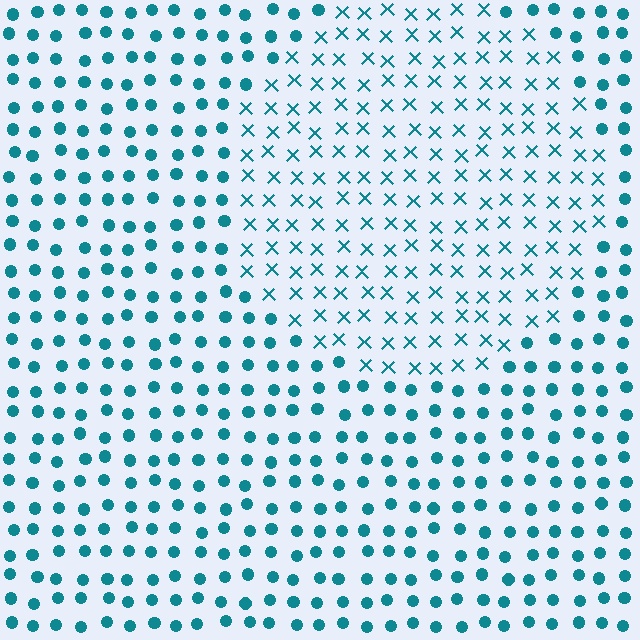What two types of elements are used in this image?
The image uses X marks inside the circle region and circles outside it.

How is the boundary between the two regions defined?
The boundary is defined by a change in element shape: X marks inside vs. circles outside. All elements share the same color and spacing.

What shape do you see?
I see a circle.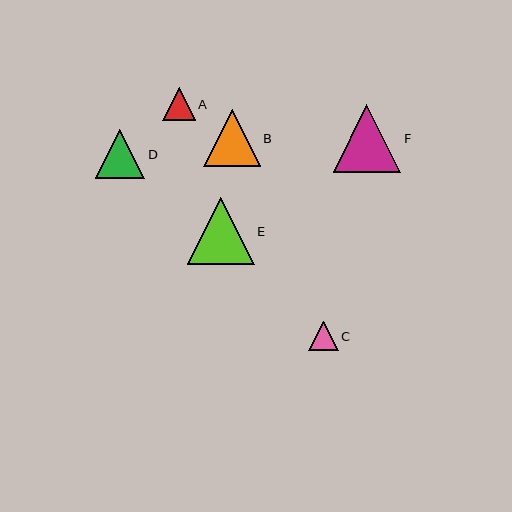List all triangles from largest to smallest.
From largest to smallest: F, E, B, D, A, C.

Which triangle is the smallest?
Triangle C is the smallest with a size of approximately 30 pixels.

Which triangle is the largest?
Triangle F is the largest with a size of approximately 67 pixels.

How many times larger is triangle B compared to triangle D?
Triangle B is approximately 1.1 times the size of triangle D.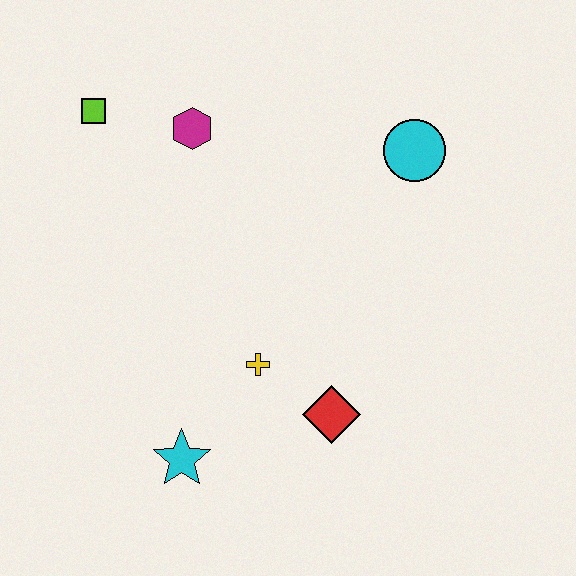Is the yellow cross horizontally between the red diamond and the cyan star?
Yes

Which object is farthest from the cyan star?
The cyan circle is farthest from the cyan star.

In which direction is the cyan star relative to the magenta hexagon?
The cyan star is below the magenta hexagon.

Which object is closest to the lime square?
The magenta hexagon is closest to the lime square.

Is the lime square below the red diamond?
No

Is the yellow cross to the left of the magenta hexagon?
No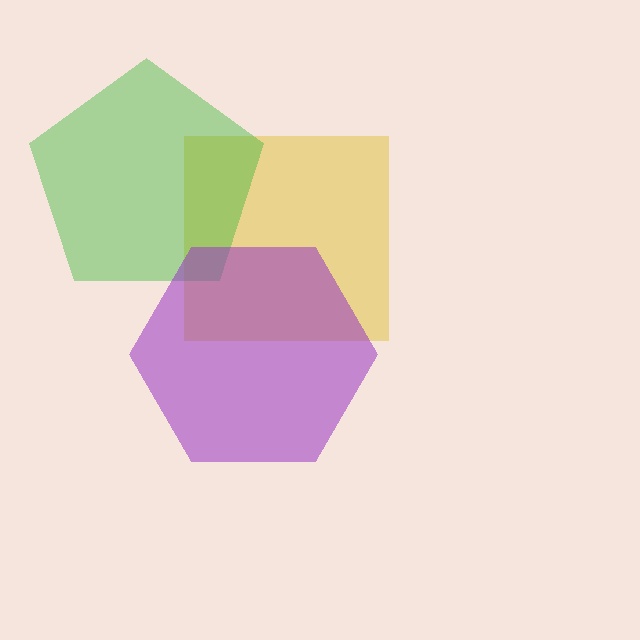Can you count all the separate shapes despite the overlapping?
Yes, there are 3 separate shapes.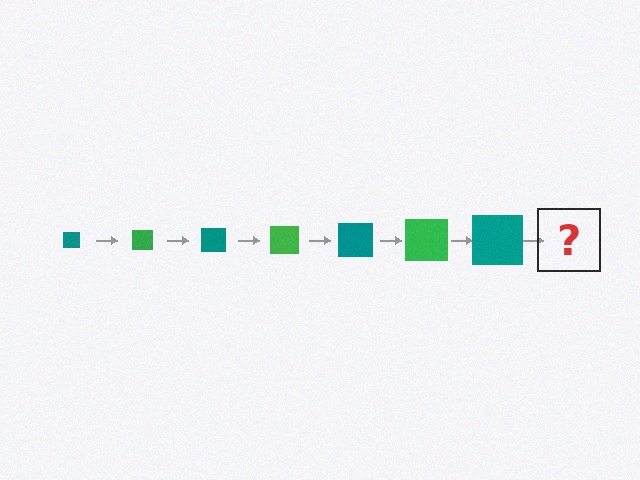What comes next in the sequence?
The next element should be a green square, larger than the previous one.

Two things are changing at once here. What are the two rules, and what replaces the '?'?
The two rules are that the square grows larger each step and the color cycles through teal and green. The '?' should be a green square, larger than the previous one.